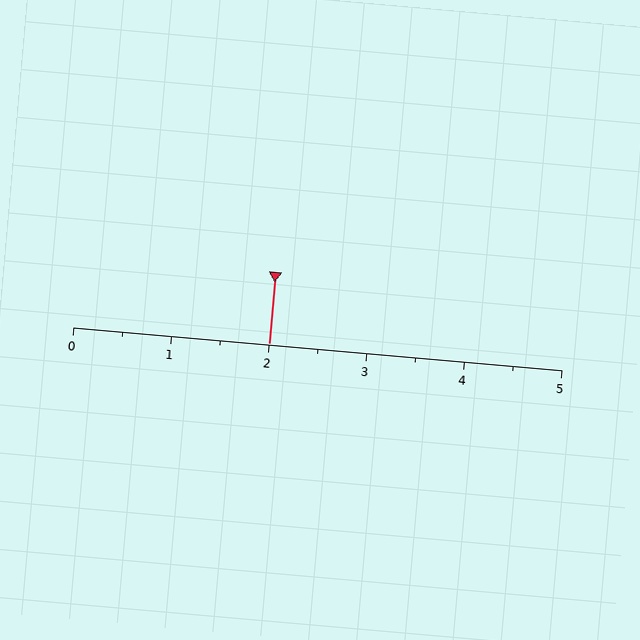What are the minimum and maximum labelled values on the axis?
The axis runs from 0 to 5.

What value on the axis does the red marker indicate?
The marker indicates approximately 2.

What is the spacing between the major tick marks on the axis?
The major ticks are spaced 1 apart.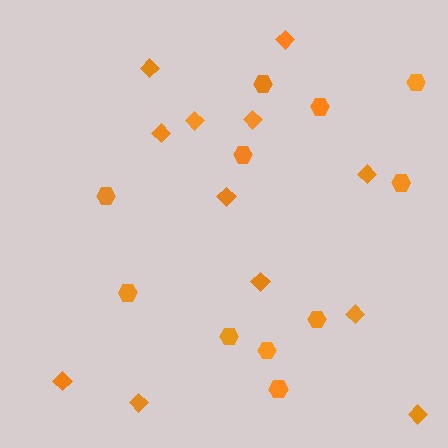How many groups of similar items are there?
There are 2 groups: one group of diamonds (12) and one group of hexagons (11).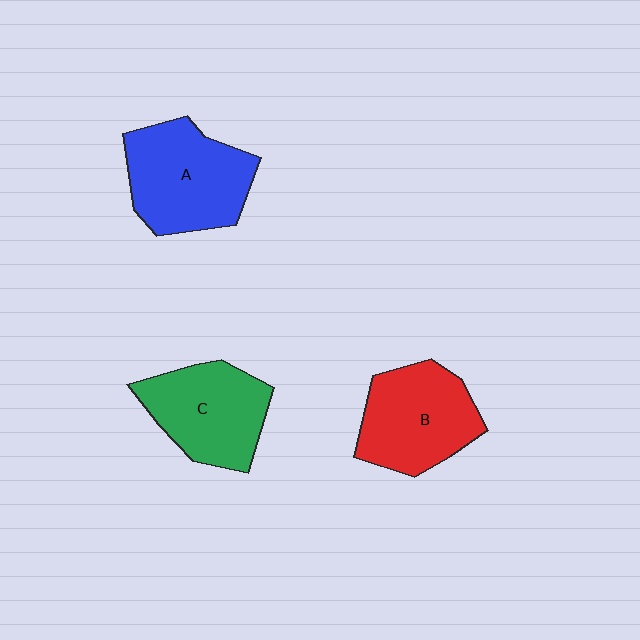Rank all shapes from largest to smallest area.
From largest to smallest: A (blue), B (red), C (green).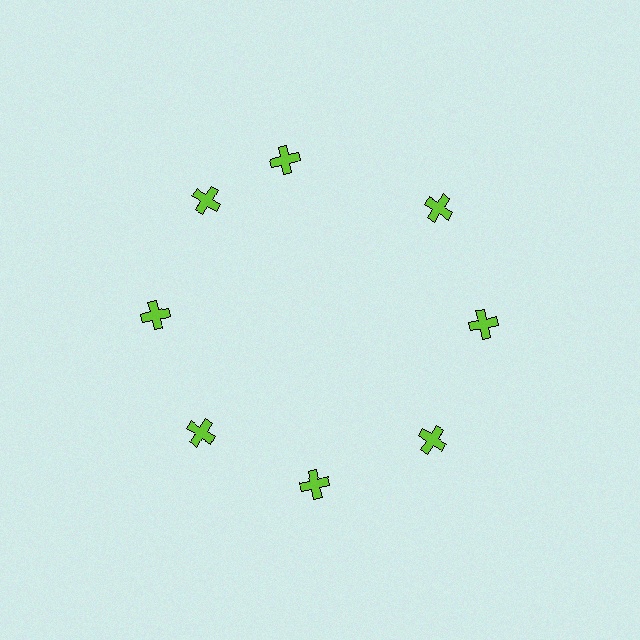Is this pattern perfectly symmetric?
No. The 8 lime crosses are arranged in a ring, but one element near the 12 o'clock position is rotated out of alignment along the ring, breaking the 8-fold rotational symmetry.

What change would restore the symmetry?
The symmetry would be restored by rotating it back into even spacing with its neighbors so that all 8 crosses sit at equal angles and equal distance from the center.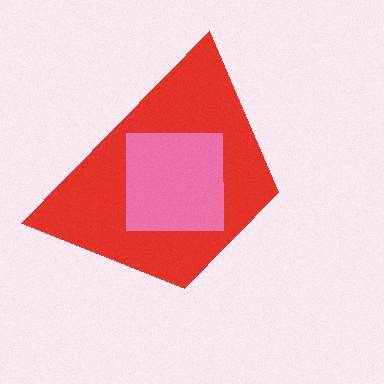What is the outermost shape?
The red trapezoid.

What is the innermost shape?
The pink square.